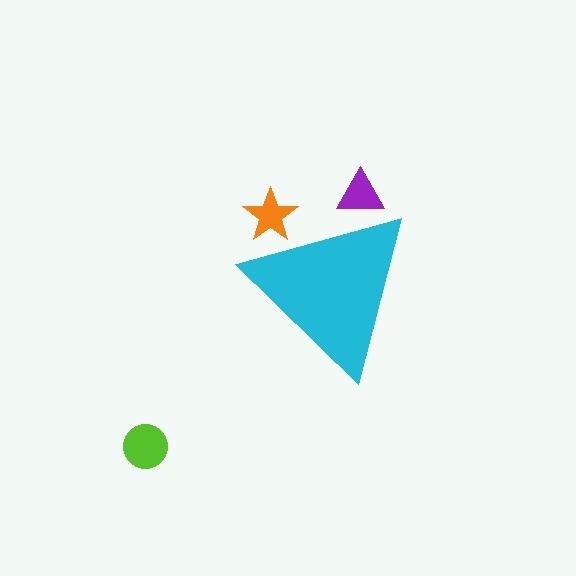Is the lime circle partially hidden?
No, the lime circle is fully visible.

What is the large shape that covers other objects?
A cyan triangle.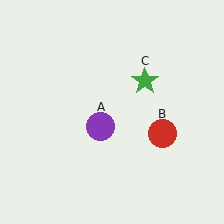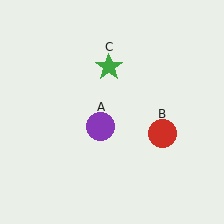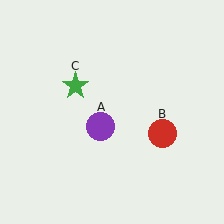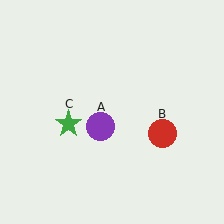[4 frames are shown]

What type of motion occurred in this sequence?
The green star (object C) rotated counterclockwise around the center of the scene.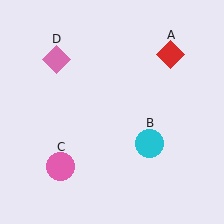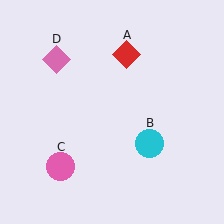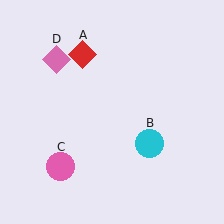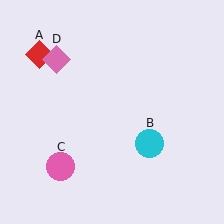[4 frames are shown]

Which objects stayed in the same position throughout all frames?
Cyan circle (object B) and pink circle (object C) and pink diamond (object D) remained stationary.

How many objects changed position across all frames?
1 object changed position: red diamond (object A).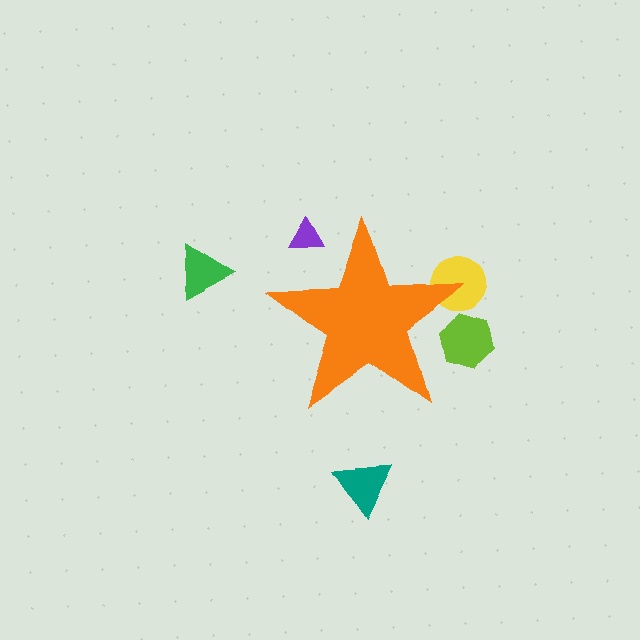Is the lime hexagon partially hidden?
Yes, the lime hexagon is partially hidden behind the orange star.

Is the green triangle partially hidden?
No, the green triangle is fully visible.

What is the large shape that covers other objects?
An orange star.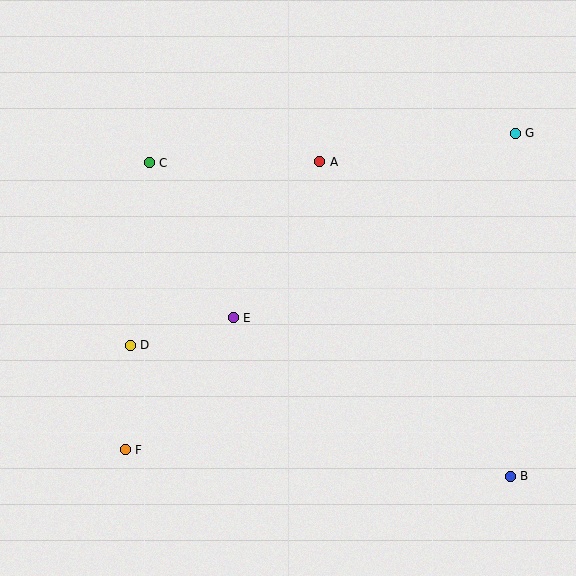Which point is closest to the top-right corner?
Point G is closest to the top-right corner.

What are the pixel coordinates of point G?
Point G is at (515, 133).